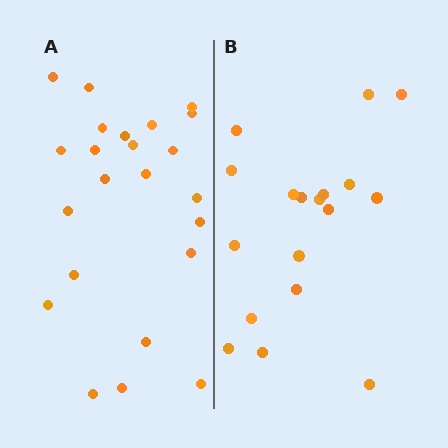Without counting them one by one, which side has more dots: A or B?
Region A (the left region) has more dots.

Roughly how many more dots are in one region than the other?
Region A has about 5 more dots than region B.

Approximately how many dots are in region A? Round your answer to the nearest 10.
About 20 dots. (The exact count is 23, which rounds to 20.)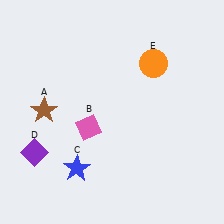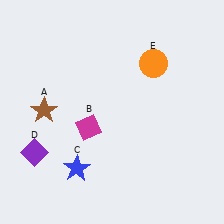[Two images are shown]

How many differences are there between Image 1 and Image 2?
There is 1 difference between the two images.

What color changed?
The diamond (B) changed from pink in Image 1 to magenta in Image 2.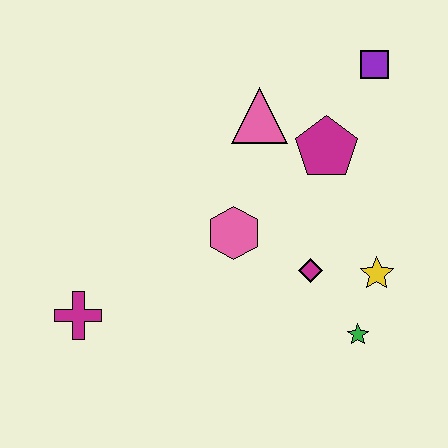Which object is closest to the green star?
The yellow star is closest to the green star.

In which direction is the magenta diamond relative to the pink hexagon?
The magenta diamond is to the right of the pink hexagon.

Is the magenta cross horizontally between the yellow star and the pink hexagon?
No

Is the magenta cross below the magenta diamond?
Yes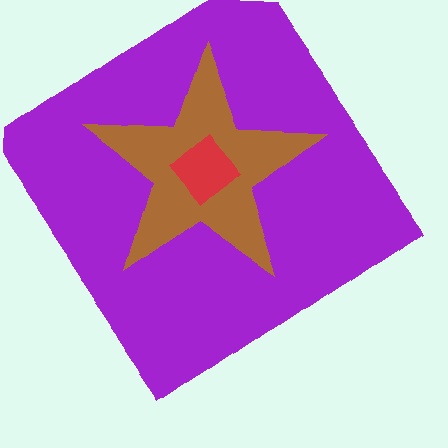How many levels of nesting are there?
3.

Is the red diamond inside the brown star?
Yes.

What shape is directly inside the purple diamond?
The brown star.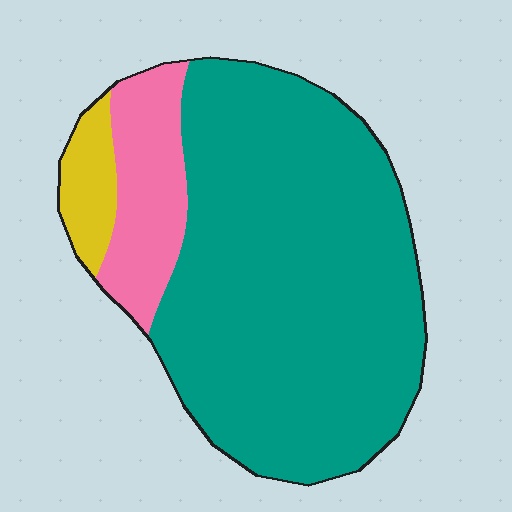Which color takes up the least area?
Yellow, at roughly 5%.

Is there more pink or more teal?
Teal.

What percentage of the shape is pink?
Pink covers 15% of the shape.